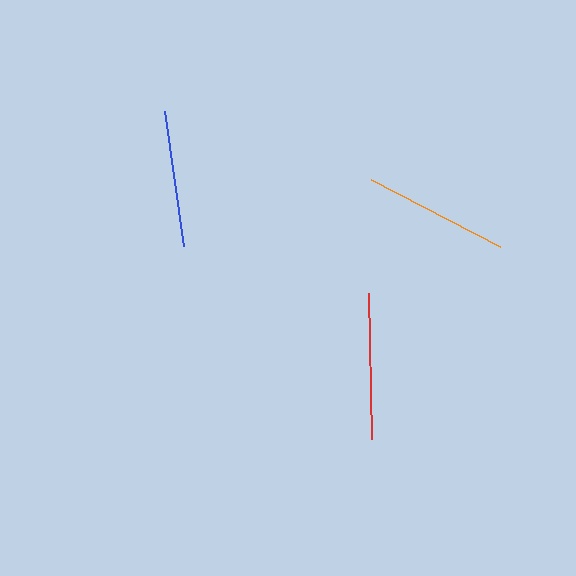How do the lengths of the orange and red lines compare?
The orange and red lines are approximately the same length.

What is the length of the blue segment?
The blue segment is approximately 136 pixels long.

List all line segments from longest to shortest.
From longest to shortest: orange, red, blue.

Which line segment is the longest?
The orange line is the longest at approximately 145 pixels.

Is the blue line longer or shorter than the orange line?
The orange line is longer than the blue line.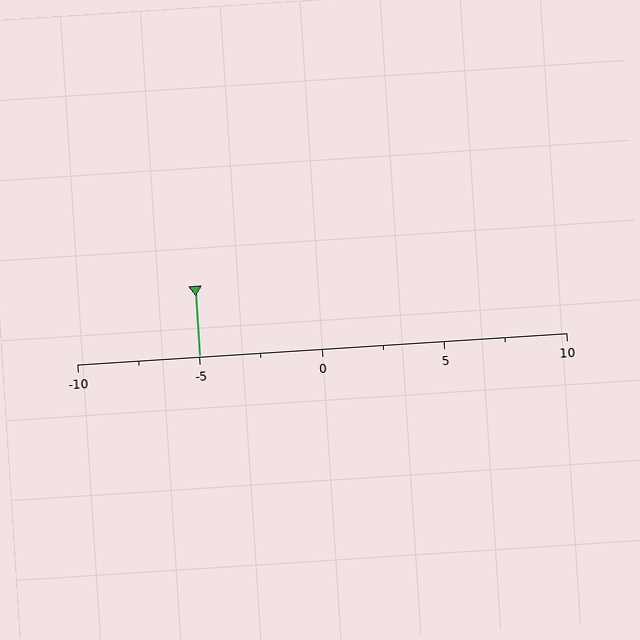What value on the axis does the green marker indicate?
The marker indicates approximately -5.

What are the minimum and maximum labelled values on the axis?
The axis runs from -10 to 10.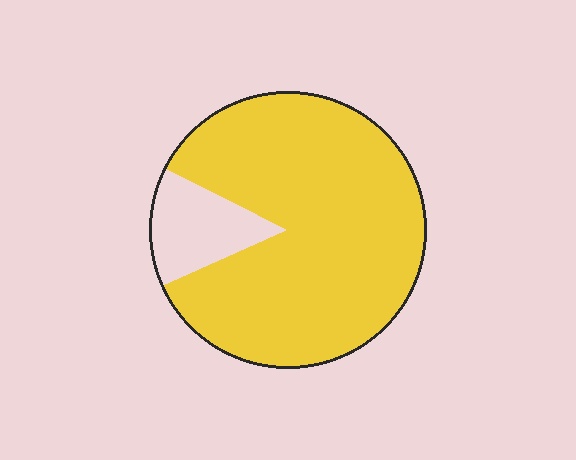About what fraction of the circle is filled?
About seven eighths (7/8).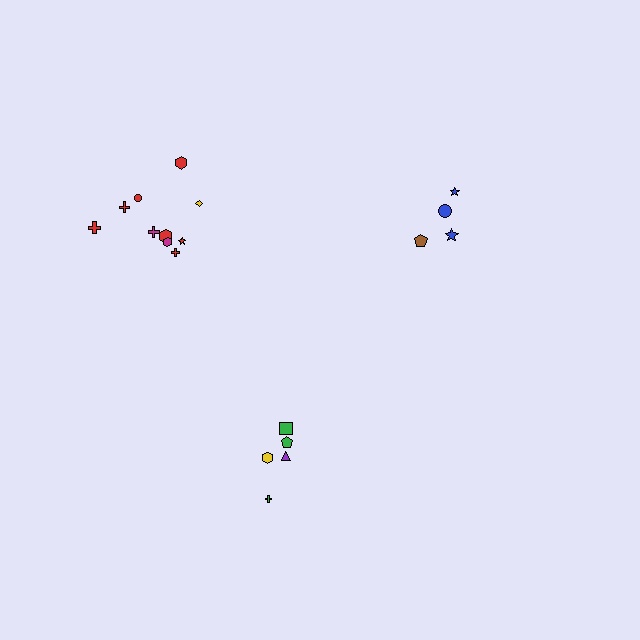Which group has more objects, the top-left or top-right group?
The top-left group.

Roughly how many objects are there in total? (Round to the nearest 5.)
Roughly 20 objects in total.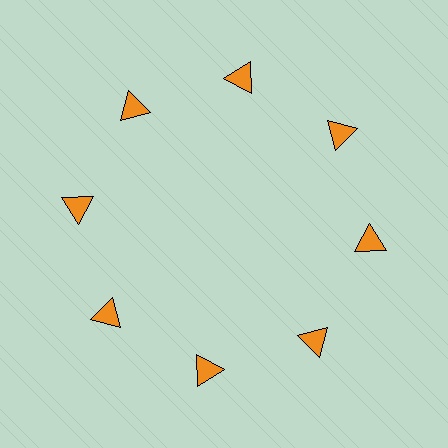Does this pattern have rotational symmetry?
Yes, this pattern has 8-fold rotational symmetry. It looks the same after rotating 45 degrees around the center.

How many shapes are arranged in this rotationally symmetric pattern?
There are 8 shapes, arranged in 8 groups of 1.